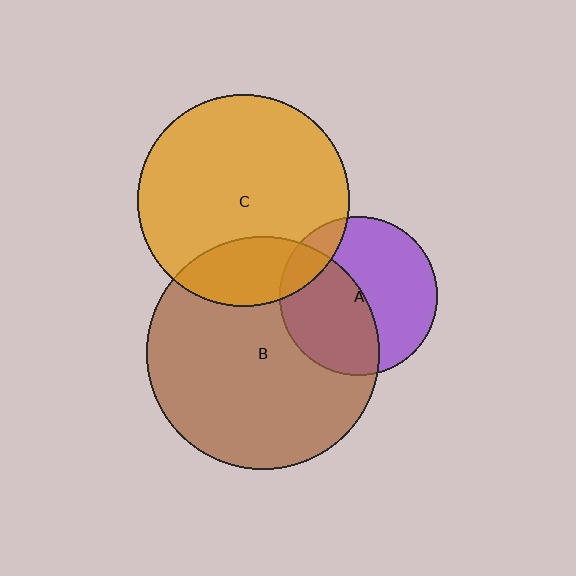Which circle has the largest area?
Circle B (brown).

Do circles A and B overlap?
Yes.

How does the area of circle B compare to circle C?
Approximately 1.2 times.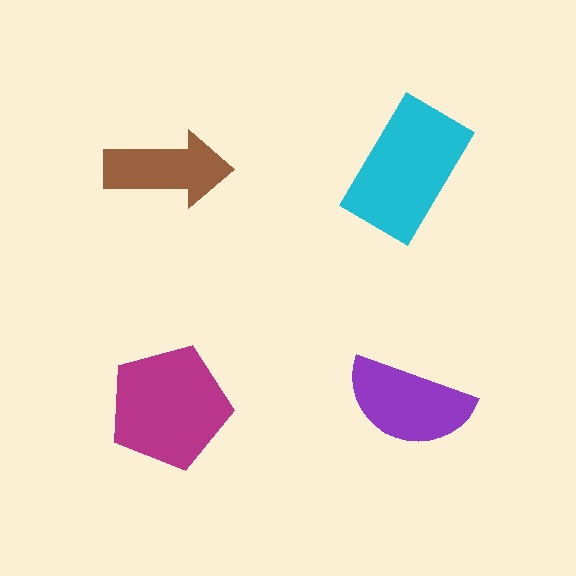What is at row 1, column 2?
A cyan rectangle.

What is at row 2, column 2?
A purple semicircle.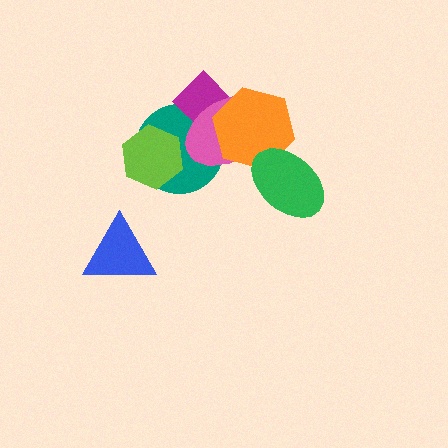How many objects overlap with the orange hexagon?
4 objects overlap with the orange hexagon.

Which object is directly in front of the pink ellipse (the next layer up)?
The orange hexagon is directly in front of the pink ellipse.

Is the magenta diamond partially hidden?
Yes, it is partially covered by another shape.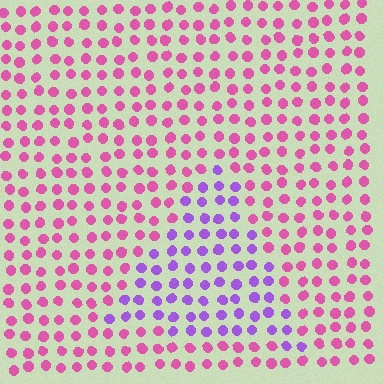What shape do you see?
I see a triangle.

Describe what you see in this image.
The image is filled with small pink elements in a uniform arrangement. A triangle-shaped region is visible where the elements are tinted to a slightly different hue, forming a subtle color boundary.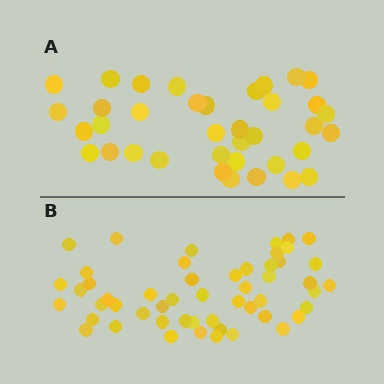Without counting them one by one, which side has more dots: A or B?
Region B (the bottom region) has more dots.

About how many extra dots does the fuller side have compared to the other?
Region B has approximately 15 more dots than region A.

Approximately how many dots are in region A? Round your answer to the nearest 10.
About 40 dots. (The exact count is 37, which rounds to 40.)